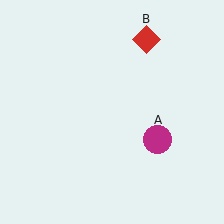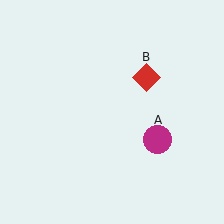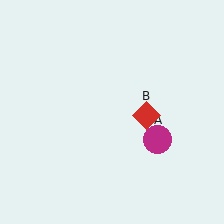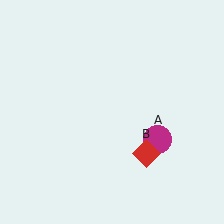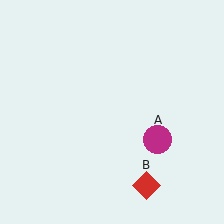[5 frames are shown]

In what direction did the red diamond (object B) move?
The red diamond (object B) moved down.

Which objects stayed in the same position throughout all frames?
Magenta circle (object A) remained stationary.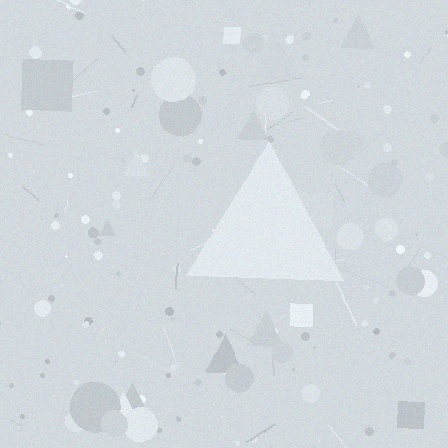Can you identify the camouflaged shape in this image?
The camouflaged shape is a triangle.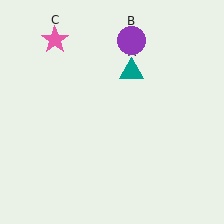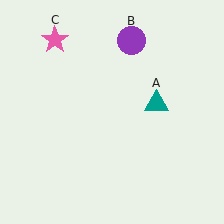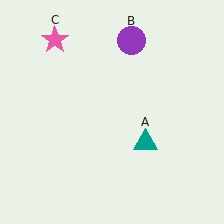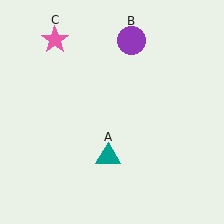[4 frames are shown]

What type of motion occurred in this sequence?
The teal triangle (object A) rotated clockwise around the center of the scene.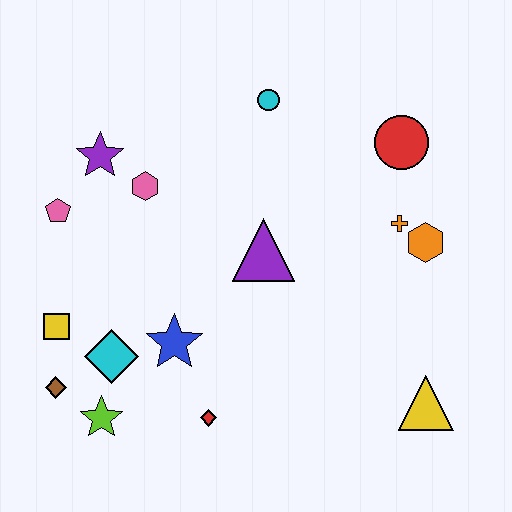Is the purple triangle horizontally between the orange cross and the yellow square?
Yes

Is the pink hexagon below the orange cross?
No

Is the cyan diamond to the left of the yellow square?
No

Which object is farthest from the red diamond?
The red circle is farthest from the red diamond.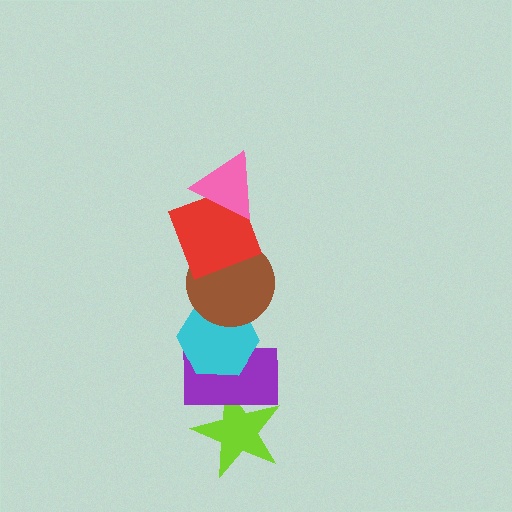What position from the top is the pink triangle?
The pink triangle is 1st from the top.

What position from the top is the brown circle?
The brown circle is 3rd from the top.